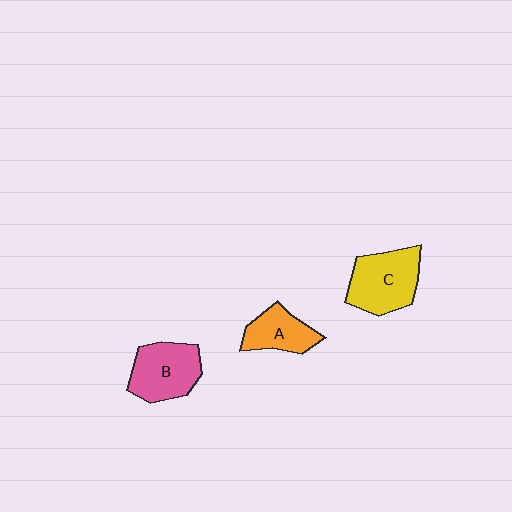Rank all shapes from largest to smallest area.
From largest to smallest: C (yellow), B (pink), A (orange).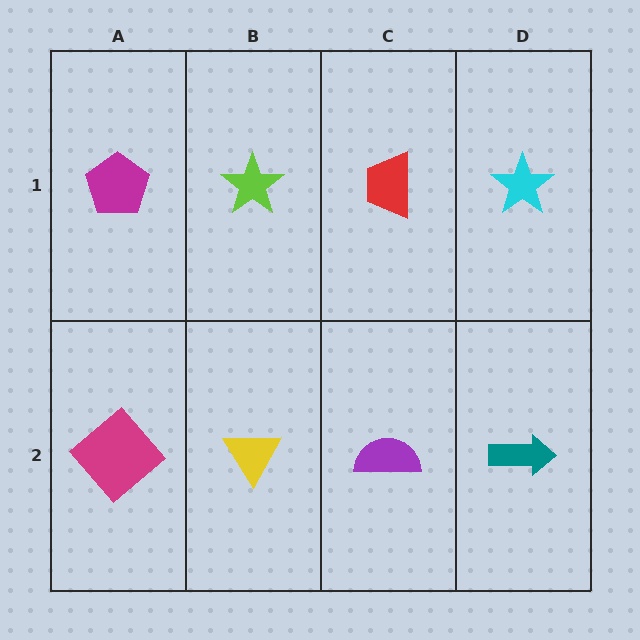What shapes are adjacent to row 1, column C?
A purple semicircle (row 2, column C), a lime star (row 1, column B), a cyan star (row 1, column D).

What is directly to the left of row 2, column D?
A purple semicircle.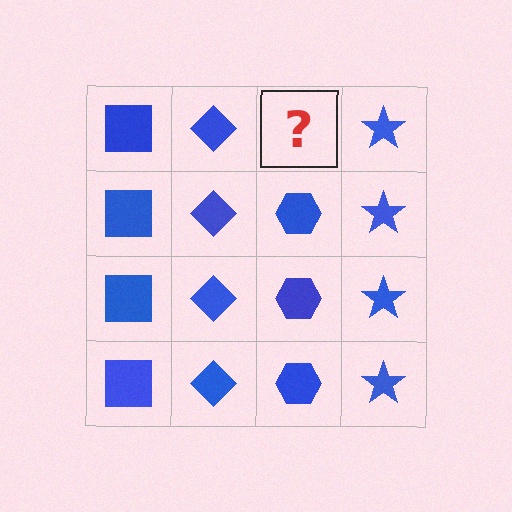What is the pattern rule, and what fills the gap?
The rule is that each column has a consistent shape. The gap should be filled with a blue hexagon.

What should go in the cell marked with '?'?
The missing cell should contain a blue hexagon.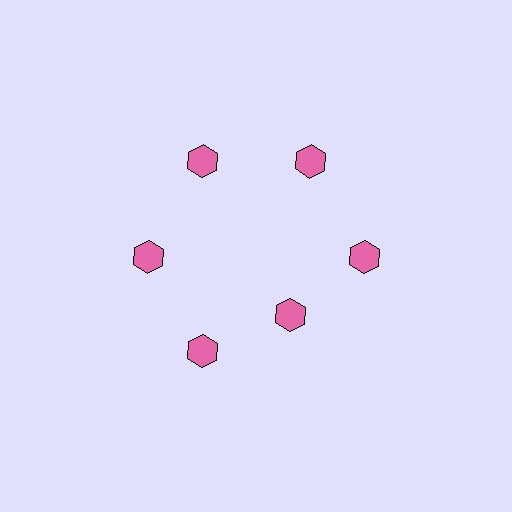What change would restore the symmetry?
The symmetry would be restored by moving it outward, back onto the ring so that all 6 hexagons sit at equal angles and equal distance from the center.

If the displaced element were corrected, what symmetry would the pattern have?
It would have 6-fold rotational symmetry — the pattern would map onto itself every 60 degrees.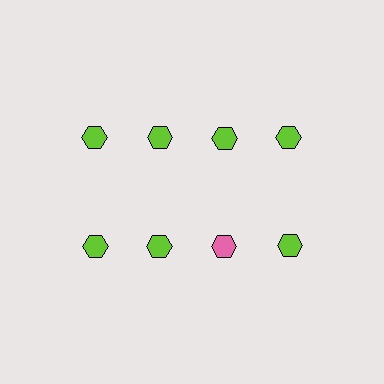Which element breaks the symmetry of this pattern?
The pink hexagon in the second row, center column breaks the symmetry. All other shapes are lime hexagons.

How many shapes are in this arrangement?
There are 8 shapes arranged in a grid pattern.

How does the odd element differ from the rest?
It has a different color: pink instead of lime.